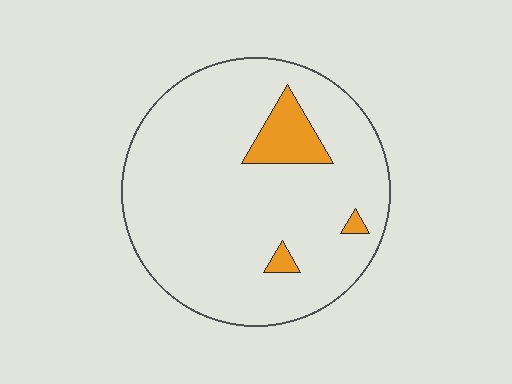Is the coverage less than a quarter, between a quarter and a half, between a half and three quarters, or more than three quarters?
Less than a quarter.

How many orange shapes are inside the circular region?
3.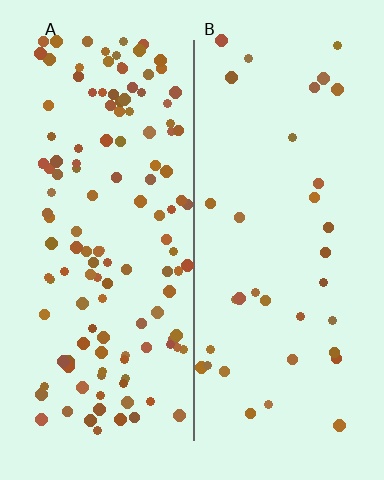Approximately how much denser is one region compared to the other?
Approximately 3.8× — region A over region B.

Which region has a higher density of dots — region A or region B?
A (the left).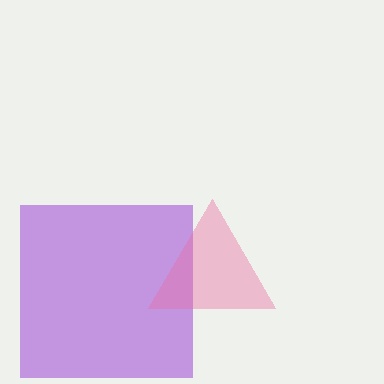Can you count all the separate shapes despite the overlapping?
Yes, there are 2 separate shapes.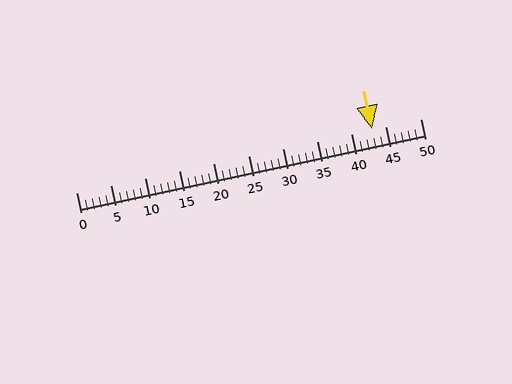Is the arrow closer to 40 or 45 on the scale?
The arrow is closer to 45.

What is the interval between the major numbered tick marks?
The major tick marks are spaced 5 units apart.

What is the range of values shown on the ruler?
The ruler shows values from 0 to 50.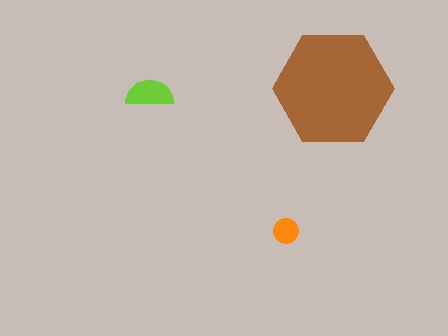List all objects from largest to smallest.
The brown hexagon, the lime semicircle, the orange circle.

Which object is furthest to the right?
The brown hexagon is rightmost.